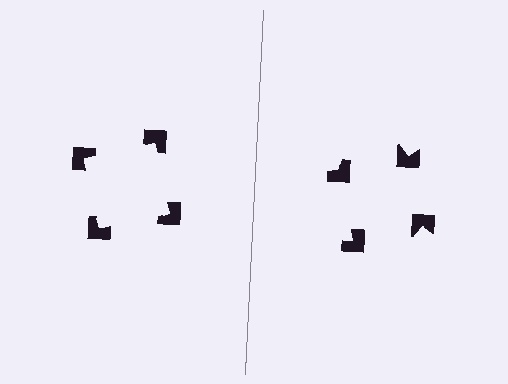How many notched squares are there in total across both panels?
8 — 4 on each side.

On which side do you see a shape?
An illusory square appears on the left side. On the right side the wedge cuts are rotated, so no coherent shape forms.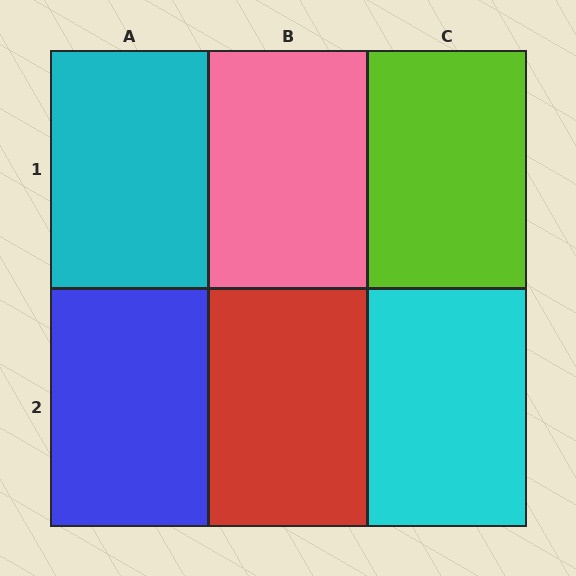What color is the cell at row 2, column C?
Cyan.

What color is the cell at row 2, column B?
Red.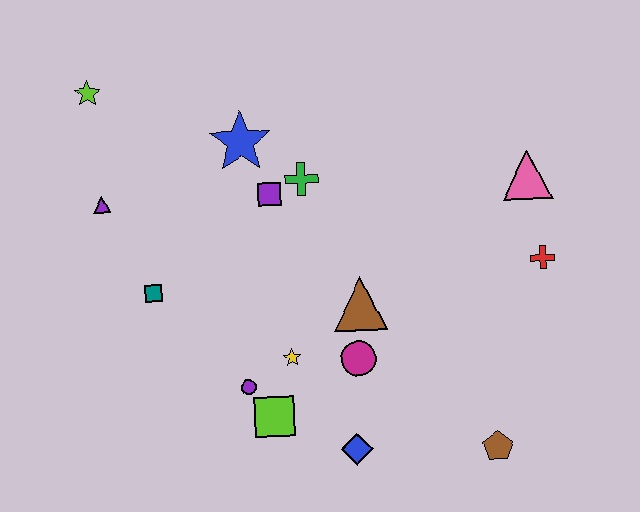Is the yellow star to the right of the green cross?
No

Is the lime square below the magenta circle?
Yes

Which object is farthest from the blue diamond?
The lime star is farthest from the blue diamond.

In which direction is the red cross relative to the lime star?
The red cross is to the right of the lime star.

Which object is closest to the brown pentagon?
The blue diamond is closest to the brown pentagon.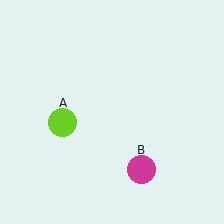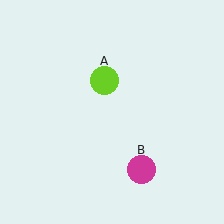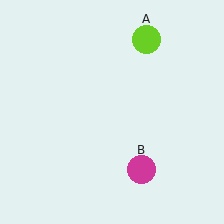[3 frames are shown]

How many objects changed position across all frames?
1 object changed position: lime circle (object A).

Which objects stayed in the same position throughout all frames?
Magenta circle (object B) remained stationary.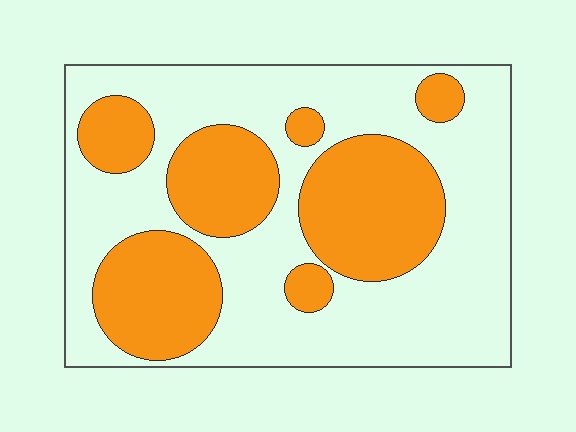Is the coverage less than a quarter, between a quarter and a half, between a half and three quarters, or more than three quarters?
Between a quarter and a half.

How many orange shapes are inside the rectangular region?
7.